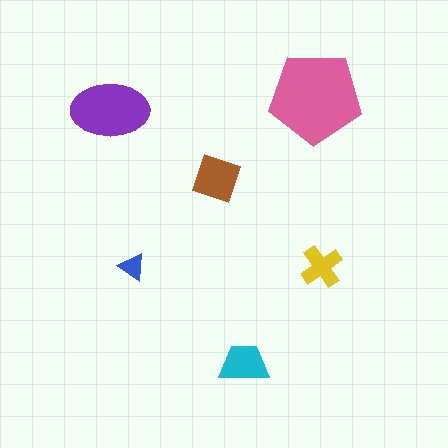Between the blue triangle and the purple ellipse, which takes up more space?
The purple ellipse.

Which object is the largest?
The pink pentagon.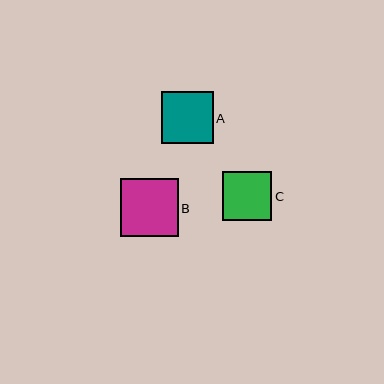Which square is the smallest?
Square C is the smallest with a size of approximately 50 pixels.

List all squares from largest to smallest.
From largest to smallest: B, A, C.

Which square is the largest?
Square B is the largest with a size of approximately 58 pixels.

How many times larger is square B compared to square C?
Square B is approximately 1.2 times the size of square C.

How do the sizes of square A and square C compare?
Square A and square C are approximately the same size.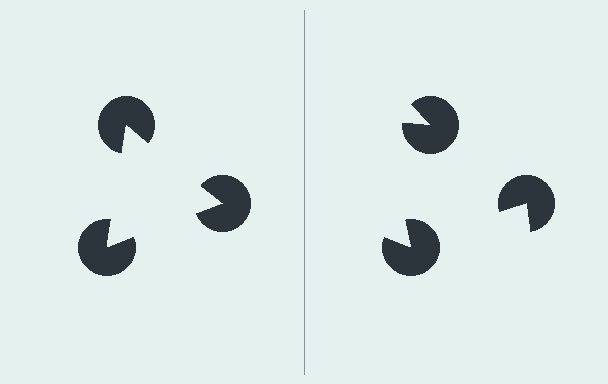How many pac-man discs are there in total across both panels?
6 — 3 on each side.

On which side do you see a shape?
An illusory triangle appears on the left side. On the right side the wedge cuts are rotated, so no coherent shape forms.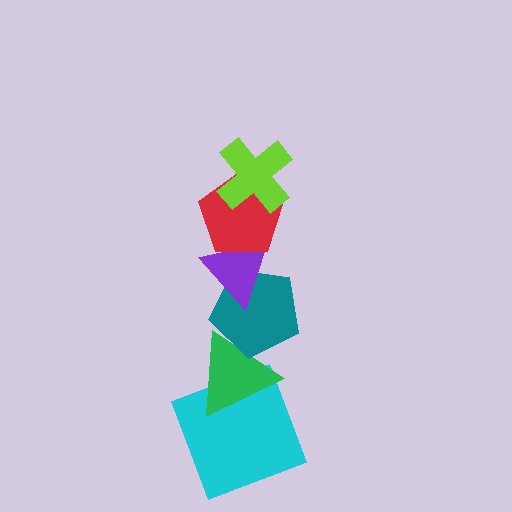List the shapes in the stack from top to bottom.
From top to bottom: the lime cross, the red pentagon, the purple triangle, the teal pentagon, the green triangle, the cyan square.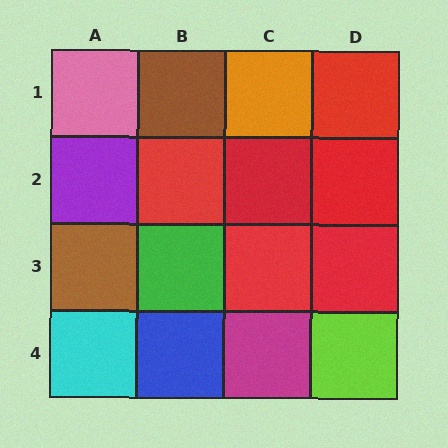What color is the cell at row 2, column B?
Red.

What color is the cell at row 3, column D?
Red.